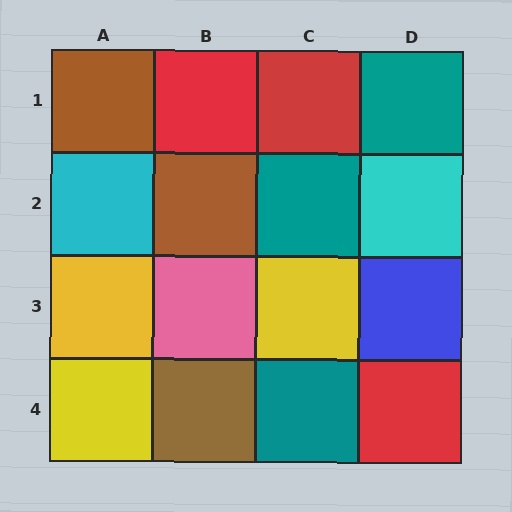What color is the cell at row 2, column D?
Cyan.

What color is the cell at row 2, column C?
Teal.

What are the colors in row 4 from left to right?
Yellow, brown, teal, red.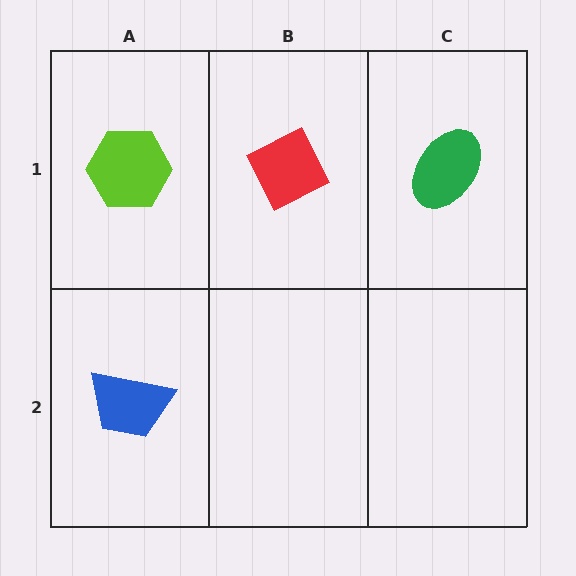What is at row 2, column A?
A blue trapezoid.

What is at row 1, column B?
A red diamond.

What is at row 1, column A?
A lime hexagon.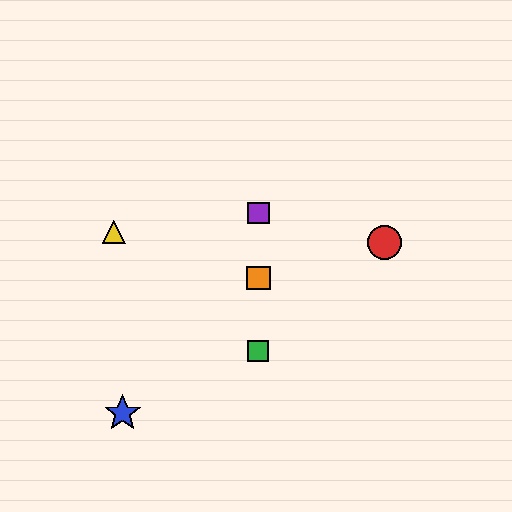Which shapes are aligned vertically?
The green square, the purple square, the orange square are aligned vertically.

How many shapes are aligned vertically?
3 shapes (the green square, the purple square, the orange square) are aligned vertically.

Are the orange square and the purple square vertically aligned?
Yes, both are at x≈258.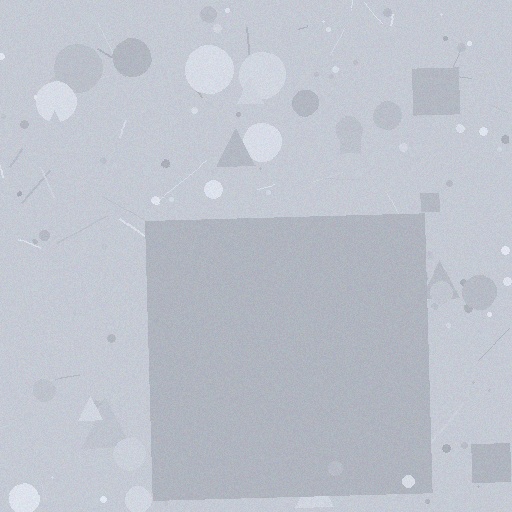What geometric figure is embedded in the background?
A square is embedded in the background.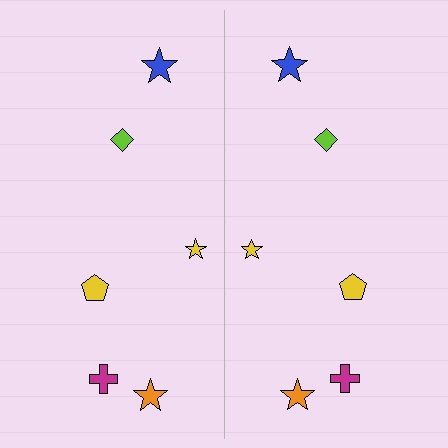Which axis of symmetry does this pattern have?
The pattern has a vertical axis of symmetry running through the center of the image.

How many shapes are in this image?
There are 12 shapes in this image.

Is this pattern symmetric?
Yes, this pattern has bilateral (reflection) symmetry.